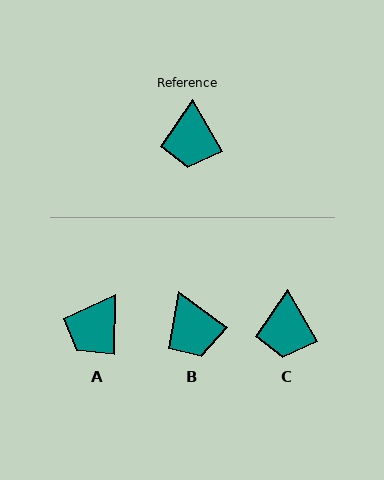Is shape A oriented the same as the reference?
No, it is off by about 31 degrees.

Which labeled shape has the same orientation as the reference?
C.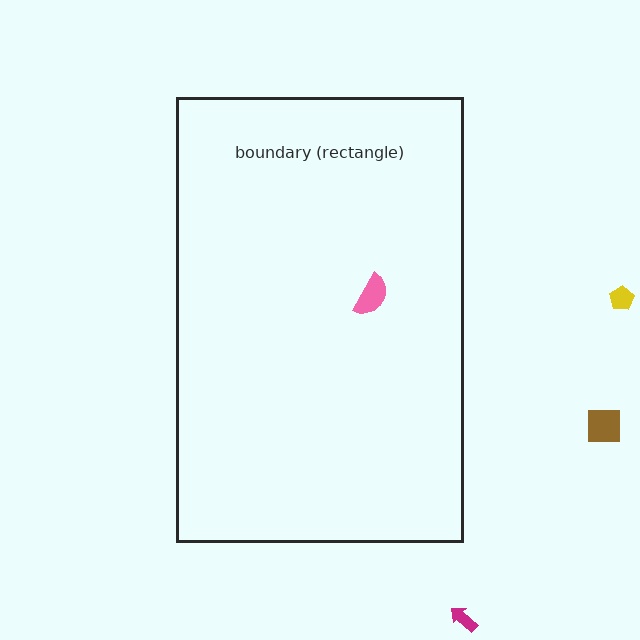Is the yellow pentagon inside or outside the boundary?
Outside.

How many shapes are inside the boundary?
1 inside, 3 outside.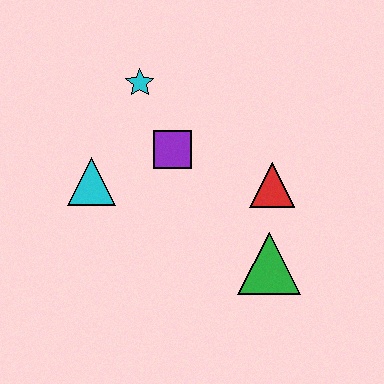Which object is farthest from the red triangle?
The cyan triangle is farthest from the red triangle.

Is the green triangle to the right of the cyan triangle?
Yes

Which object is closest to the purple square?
The cyan star is closest to the purple square.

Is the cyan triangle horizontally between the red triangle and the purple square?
No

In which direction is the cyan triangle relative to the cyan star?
The cyan triangle is below the cyan star.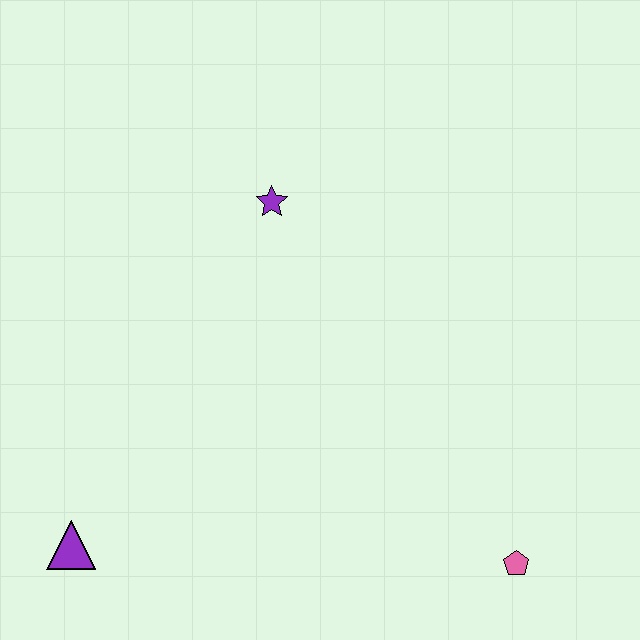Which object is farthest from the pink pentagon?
The purple triangle is farthest from the pink pentagon.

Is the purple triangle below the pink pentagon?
No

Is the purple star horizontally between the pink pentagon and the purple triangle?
Yes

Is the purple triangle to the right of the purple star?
No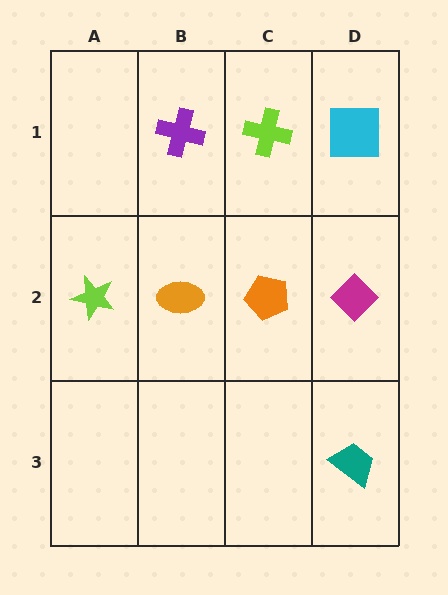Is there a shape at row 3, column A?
No, that cell is empty.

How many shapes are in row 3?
1 shape.